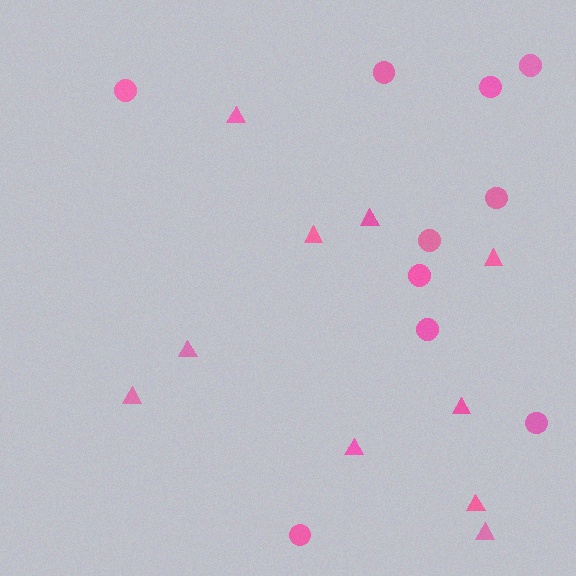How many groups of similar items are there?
There are 2 groups: one group of triangles (10) and one group of circles (10).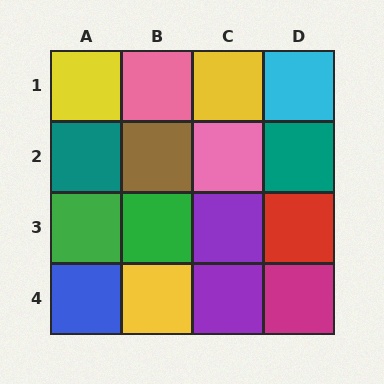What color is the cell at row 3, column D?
Red.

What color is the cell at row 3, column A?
Green.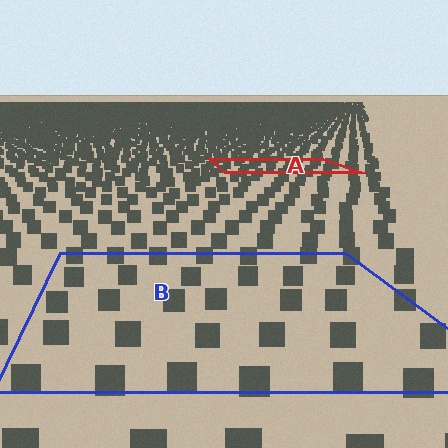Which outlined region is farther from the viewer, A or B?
Region A is farther from the viewer — the texture elements inside it appear smaller and more densely packed.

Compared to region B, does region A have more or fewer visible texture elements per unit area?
Region A has more texture elements per unit area — they are packed more densely because it is farther away.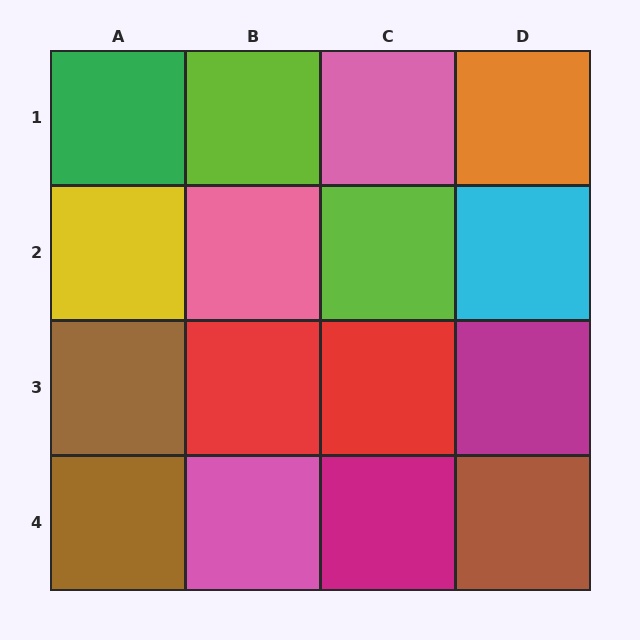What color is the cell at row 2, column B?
Pink.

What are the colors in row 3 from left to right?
Brown, red, red, magenta.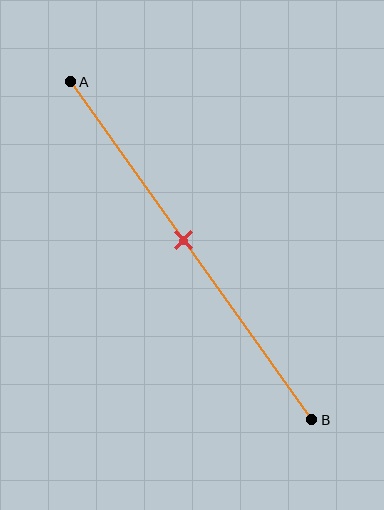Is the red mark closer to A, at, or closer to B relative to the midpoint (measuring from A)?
The red mark is closer to point A than the midpoint of segment AB.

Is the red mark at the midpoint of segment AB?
No, the mark is at about 45% from A, not at the 50% midpoint.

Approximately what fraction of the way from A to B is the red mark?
The red mark is approximately 45% of the way from A to B.